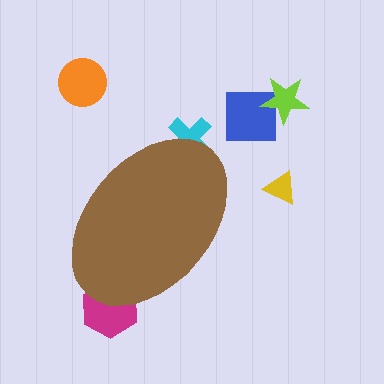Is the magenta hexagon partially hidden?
Yes, the magenta hexagon is partially hidden behind the brown ellipse.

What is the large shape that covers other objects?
A brown ellipse.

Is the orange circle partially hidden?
No, the orange circle is fully visible.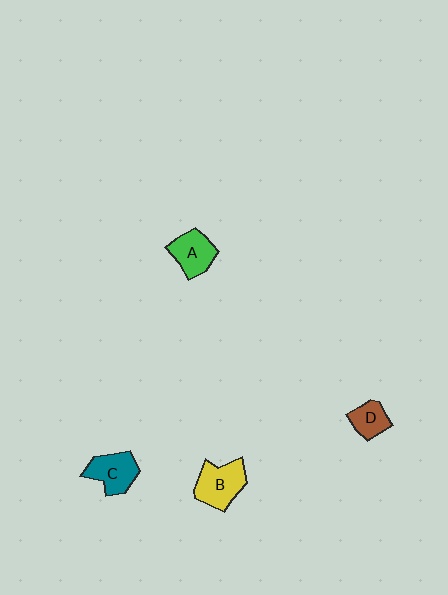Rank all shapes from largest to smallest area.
From largest to smallest: B (yellow), C (teal), A (green), D (brown).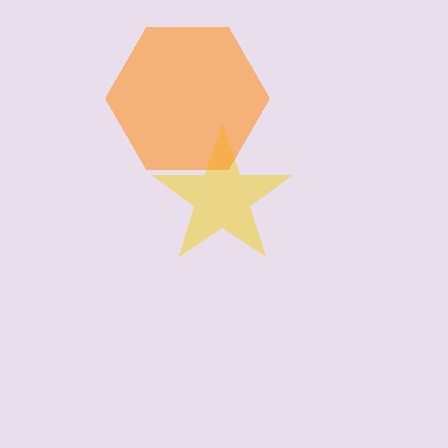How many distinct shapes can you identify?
There are 2 distinct shapes: a yellow star, an orange hexagon.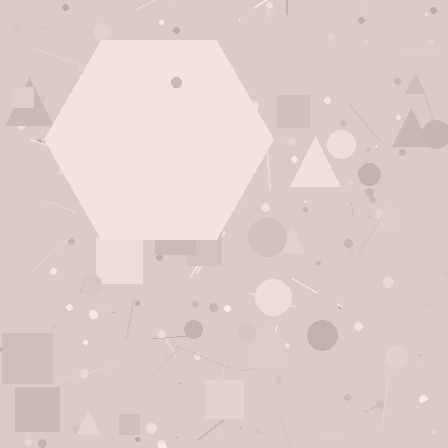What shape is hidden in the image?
A hexagon is hidden in the image.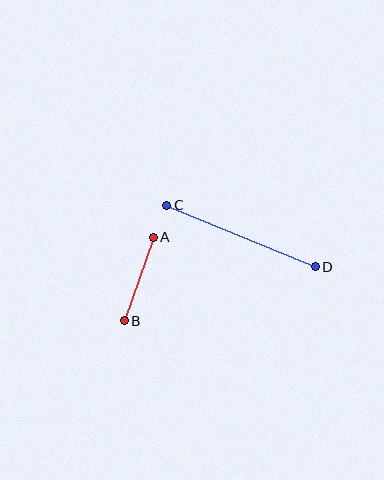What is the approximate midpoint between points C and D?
The midpoint is at approximately (241, 236) pixels.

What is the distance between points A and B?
The distance is approximately 88 pixels.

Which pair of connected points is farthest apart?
Points C and D are farthest apart.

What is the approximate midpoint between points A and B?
The midpoint is at approximately (139, 279) pixels.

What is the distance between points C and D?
The distance is approximately 161 pixels.